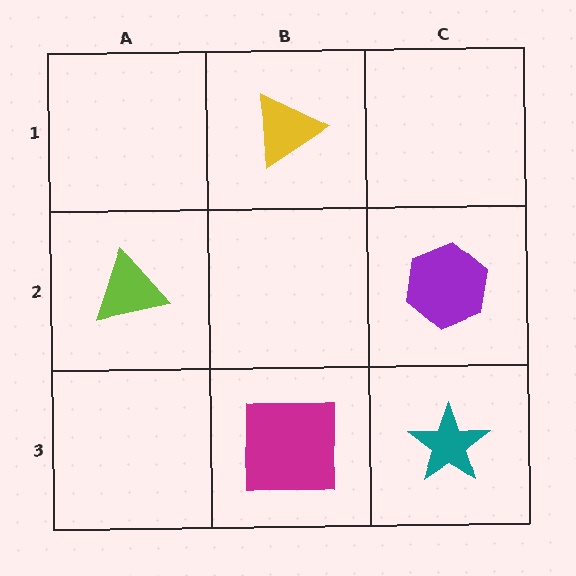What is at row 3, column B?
A magenta square.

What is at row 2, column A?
A lime triangle.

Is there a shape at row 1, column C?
No, that cell is empty.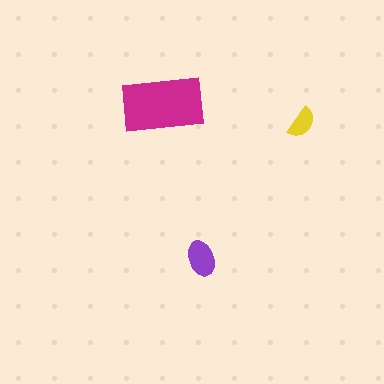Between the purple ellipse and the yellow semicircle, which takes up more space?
The purple ellipse.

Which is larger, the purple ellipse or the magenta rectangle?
The magenta rectangle.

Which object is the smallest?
The yellow semicircle.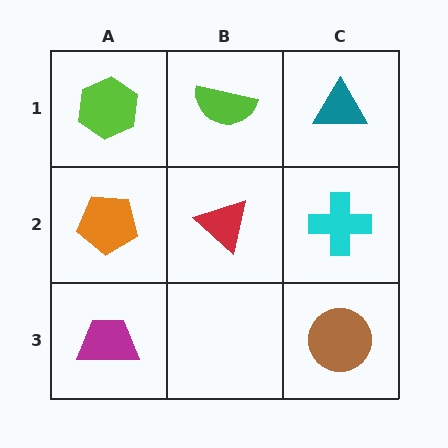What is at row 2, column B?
A red triangle.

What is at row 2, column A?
An orange pentagon.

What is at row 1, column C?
A teal triangle.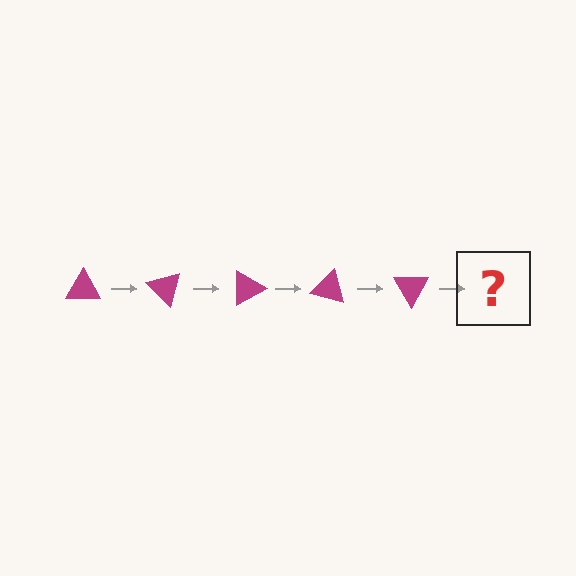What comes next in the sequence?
The next element should be a magenta triangle rotated 225 degrees.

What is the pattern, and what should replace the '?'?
The pattern is that the triangle rotates 45 degrees each step. The '?' should be a magenta triangle rotated 225 degrees.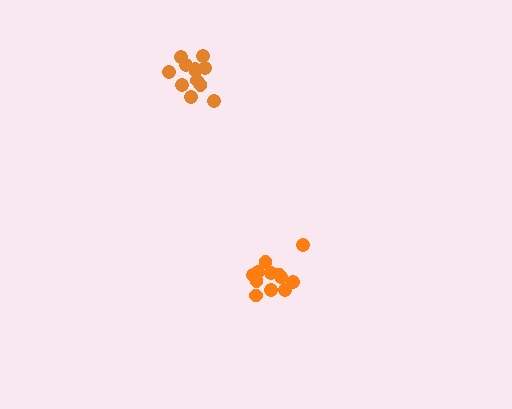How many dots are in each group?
Group 1: 12 dots, Group 2: 12 dots (24 total).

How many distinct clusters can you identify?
There are 2 distinct clusters.